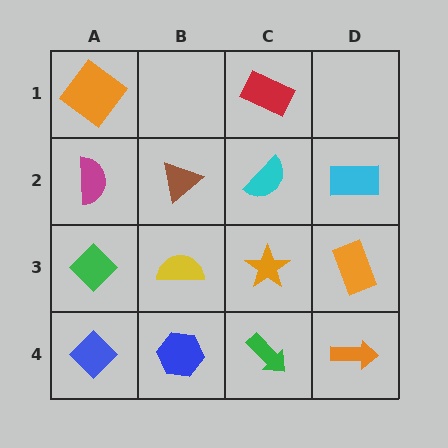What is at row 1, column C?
A red rectangle.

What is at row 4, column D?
An orange arrow.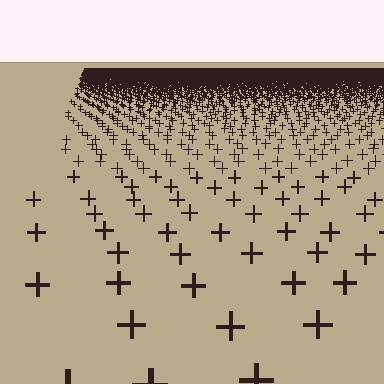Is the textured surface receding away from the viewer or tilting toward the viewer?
The surface is receding away from the viewer. Texture elements get smaller and denser toward the top.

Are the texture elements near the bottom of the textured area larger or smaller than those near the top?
Larger. Near the bottom, elements are closer to the viewer and appear at a bigger on-screen size.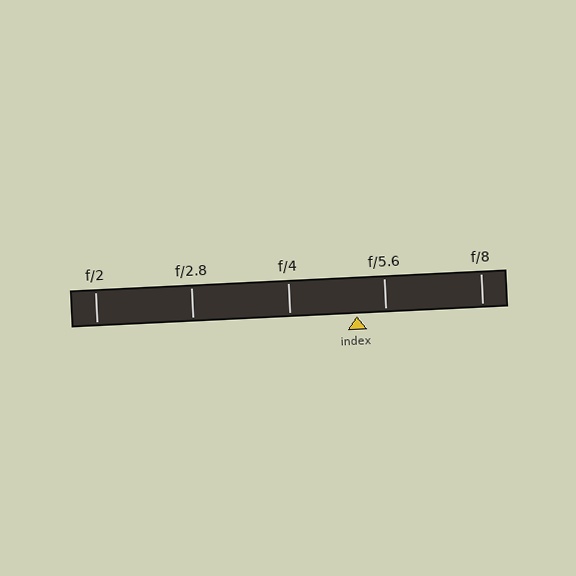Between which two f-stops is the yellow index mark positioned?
The index mark is between f/4 and f/5.6.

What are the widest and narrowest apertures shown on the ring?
The widest aperture shown is f/2 and the narrowest is f/8.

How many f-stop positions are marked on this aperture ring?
There are 5 f-stop positions marked.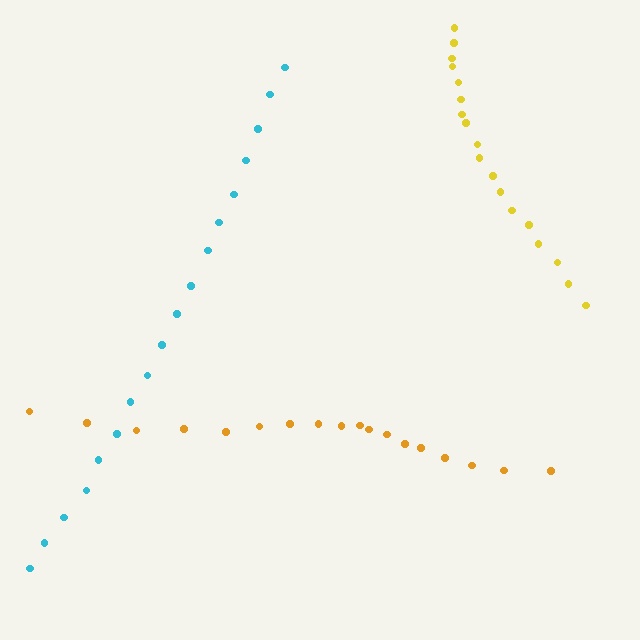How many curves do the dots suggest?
There are 3 distinct paths.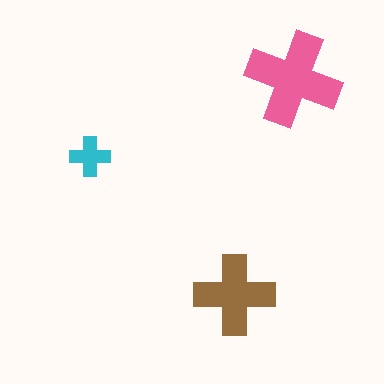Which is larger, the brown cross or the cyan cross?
The brown one.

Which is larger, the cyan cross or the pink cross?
The pink one.